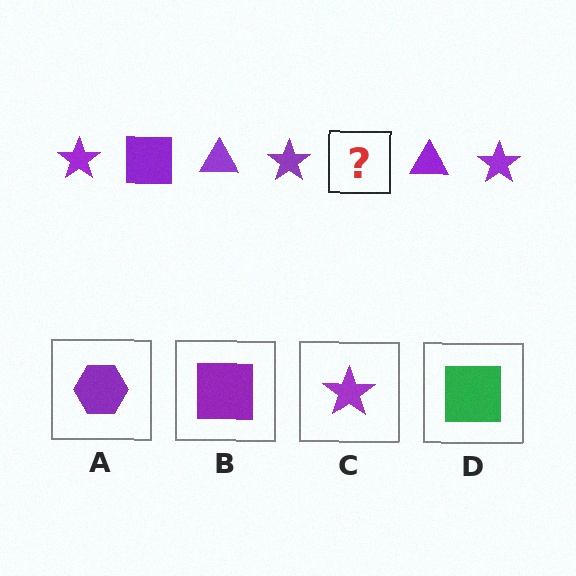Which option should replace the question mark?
Option B.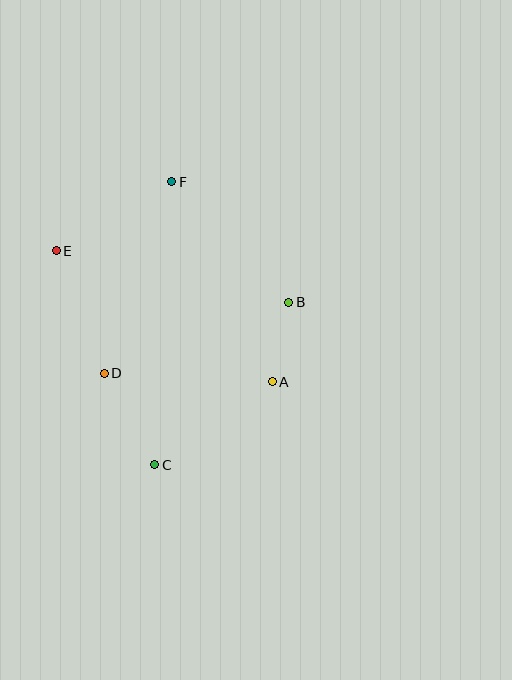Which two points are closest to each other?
Points A and B are closest to each other.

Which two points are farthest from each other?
Points C and F are farthest from each other.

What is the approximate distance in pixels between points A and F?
The distance between A and F is approximately 224 pixels.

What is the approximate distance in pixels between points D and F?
The distance between D and F is approximately 203 pixels.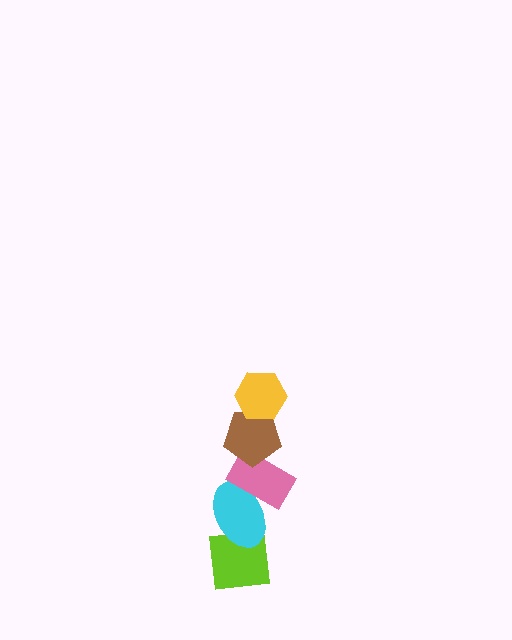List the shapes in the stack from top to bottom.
From top to bottom: the yellow hexagon, the brown pentagon, the pink rectangle, the cyan ellipse, the lime square.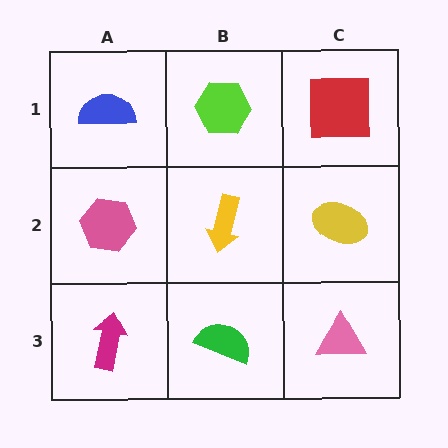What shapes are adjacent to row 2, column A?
A blue semicircle (row 1, column A), a magenta arrow (row 3, column A), a yellow arrow (row 2, column B).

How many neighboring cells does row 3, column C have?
2.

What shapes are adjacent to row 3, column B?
A yellow arrow (row 2, column B), a magenta arrow (row 3, column A), a pink triangle (row 3, column C).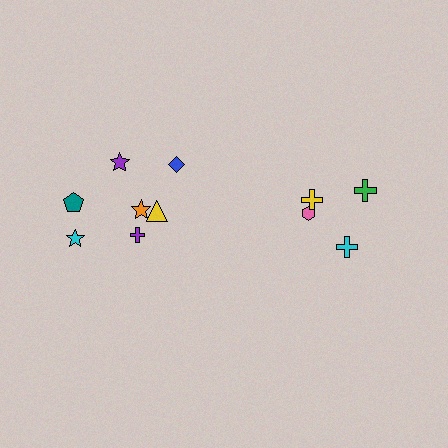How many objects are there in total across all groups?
There are 11 objects.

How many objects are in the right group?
There are 4 objects.